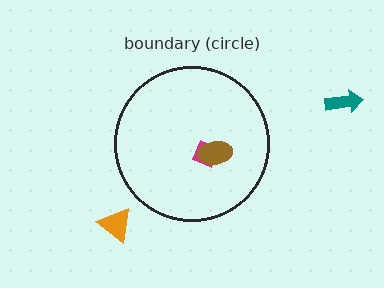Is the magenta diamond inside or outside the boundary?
Inside.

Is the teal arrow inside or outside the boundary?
Outside.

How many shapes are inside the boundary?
2 inside, 2 outside.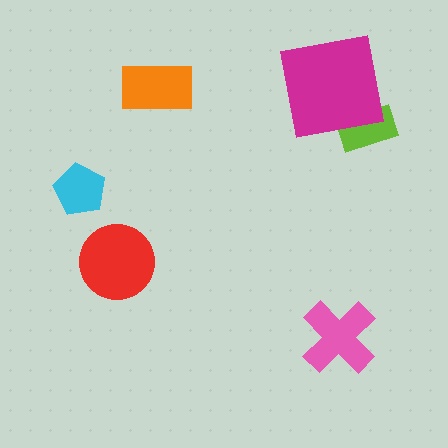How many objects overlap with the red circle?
0 objects overlap with the red circle.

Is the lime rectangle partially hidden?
Yes, it is partially covered by another shape.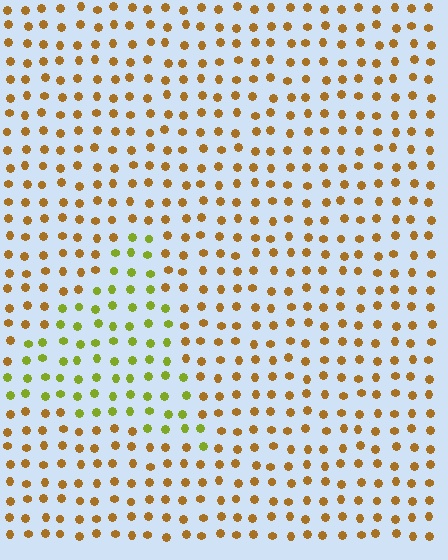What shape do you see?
I see a triangle.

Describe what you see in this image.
The image is filled with small brown elements in a uniform arrangement. A triangle-shaped region is visible where the elements are tinted to a slightly different hue, forming a subtle color boundary.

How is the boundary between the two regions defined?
The boundary is defined purely by a slight shift in hue (about 43 degrees). Spacing, size, and orientation are identical on both sides.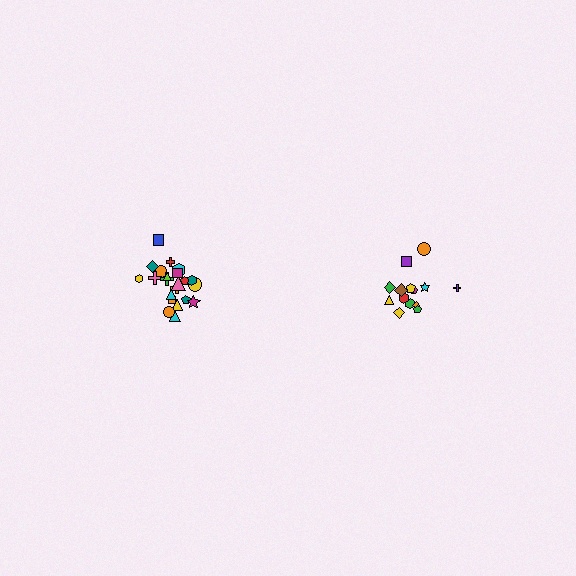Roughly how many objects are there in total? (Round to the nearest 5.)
Roughly 35 objects in total.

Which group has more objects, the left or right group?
The left group.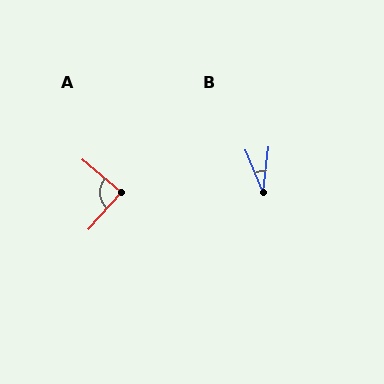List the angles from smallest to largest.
B (30°), A (88°).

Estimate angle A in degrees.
Approximately 88 degrees.